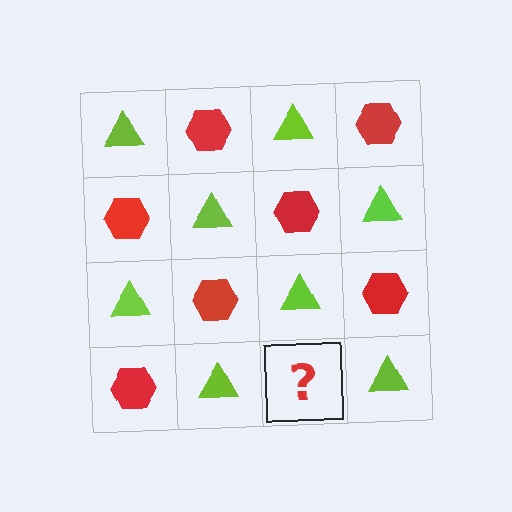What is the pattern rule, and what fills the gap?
The rule is that it alternates lime triangle and red hexagon in a checkerboard pattern. The gap should be filled with a red hexagon.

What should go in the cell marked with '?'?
The missing cell should contain a red hexagon.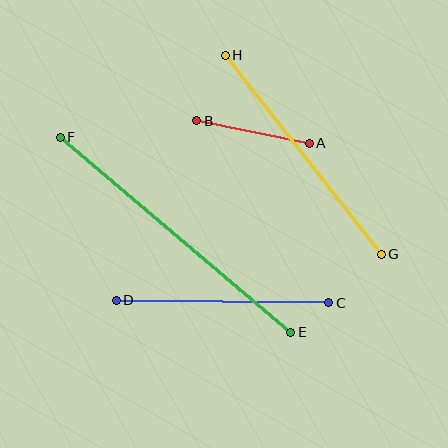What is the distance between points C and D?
The distance is approximately 213 pixels.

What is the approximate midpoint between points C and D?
The midpoint is at approximately (223, 302) pixels.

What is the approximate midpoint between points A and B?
The midpoint is at approximately (253, 132) pixels.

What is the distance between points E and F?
The distance is approximately 302 pixels.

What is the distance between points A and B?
The distance is approximately 115 pixels.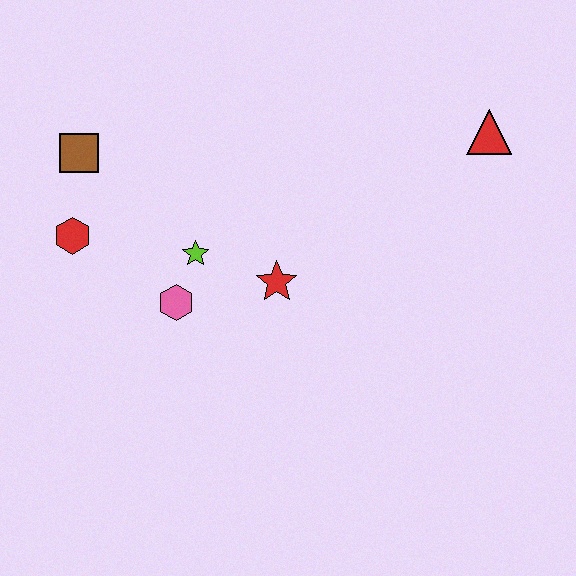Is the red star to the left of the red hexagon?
No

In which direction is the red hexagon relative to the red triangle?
The red hexagon is to the left of the red triangle.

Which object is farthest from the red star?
The red triangle is farthest from the red star.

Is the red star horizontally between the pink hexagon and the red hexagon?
No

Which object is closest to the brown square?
The red hexagon is closest to the brown square.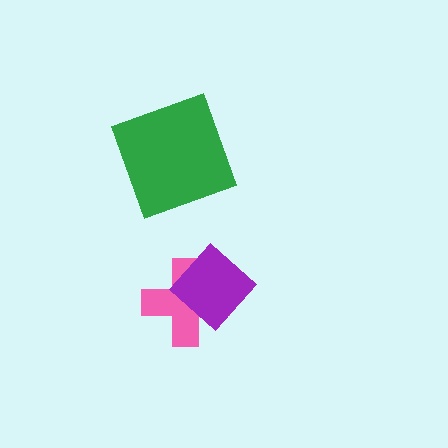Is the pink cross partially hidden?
Yes, it is partially covered by another shape.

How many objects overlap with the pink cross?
1 object overlaps with the pink cross.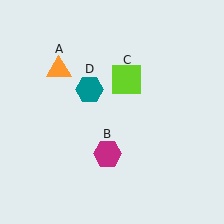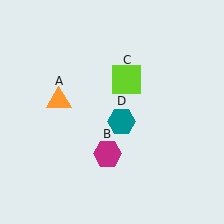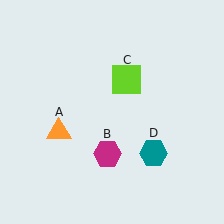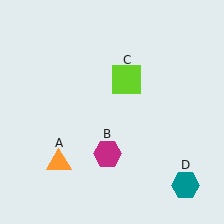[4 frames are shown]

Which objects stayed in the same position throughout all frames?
Magenta hexagon (object B) and lime square (object C) remained stationary.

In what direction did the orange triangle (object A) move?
The orange triangle (object A) moved down.